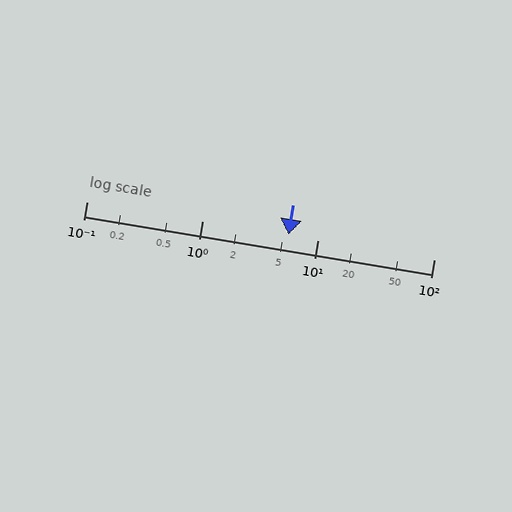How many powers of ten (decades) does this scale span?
The scale spans 3 decades, from 0.1 to 100.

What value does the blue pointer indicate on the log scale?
The pointer indicates approximately 5.5.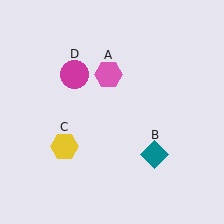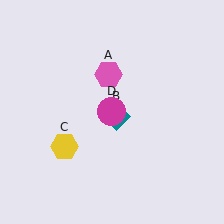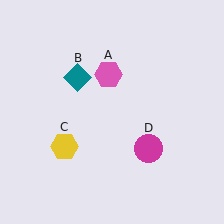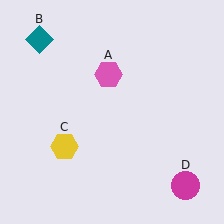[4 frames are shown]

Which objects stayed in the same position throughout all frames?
Pink hexagon (object A) and yellow hexagon (object C) remained stationary.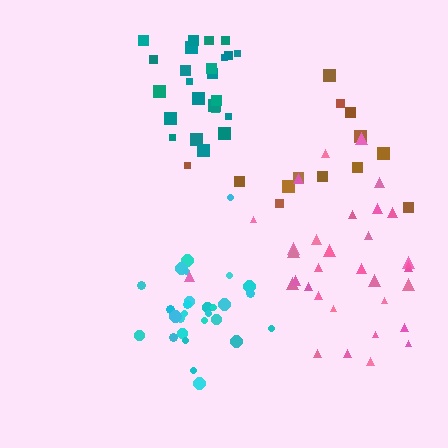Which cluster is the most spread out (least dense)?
Brown.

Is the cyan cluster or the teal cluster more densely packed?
Teal.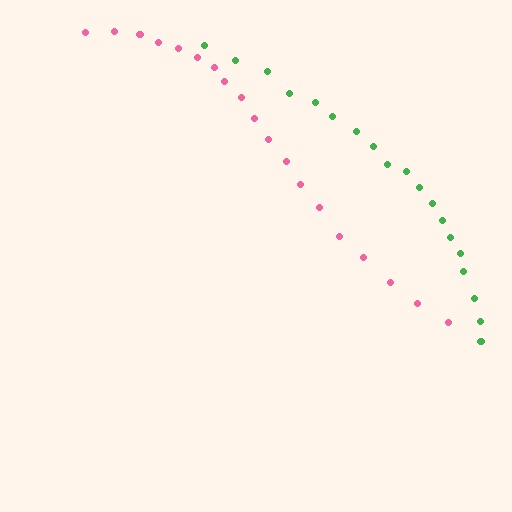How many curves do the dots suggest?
There are 2 distinct paths.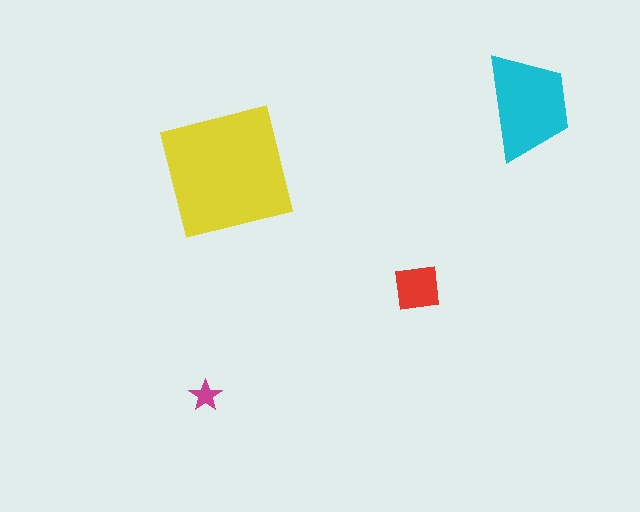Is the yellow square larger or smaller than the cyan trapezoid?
Larger.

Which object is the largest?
The yellow square.